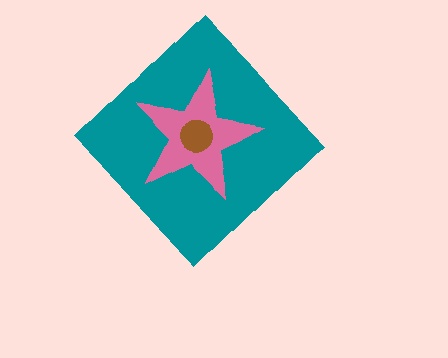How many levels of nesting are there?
3.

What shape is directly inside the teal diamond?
The pink star.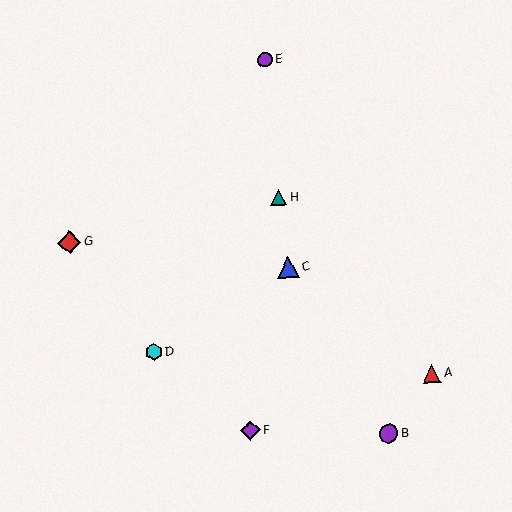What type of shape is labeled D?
Shape D is a cyan hexagon.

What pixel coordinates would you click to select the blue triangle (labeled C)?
Click at (288, 267) to select the blue triangle C.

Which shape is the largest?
The red diamond (labeled G) is the largest.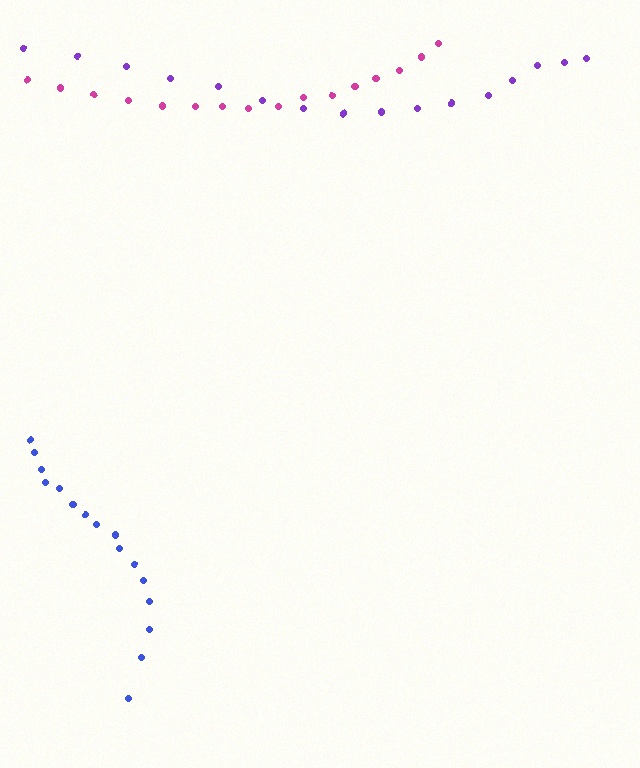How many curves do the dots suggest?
There are 3 distinct paths.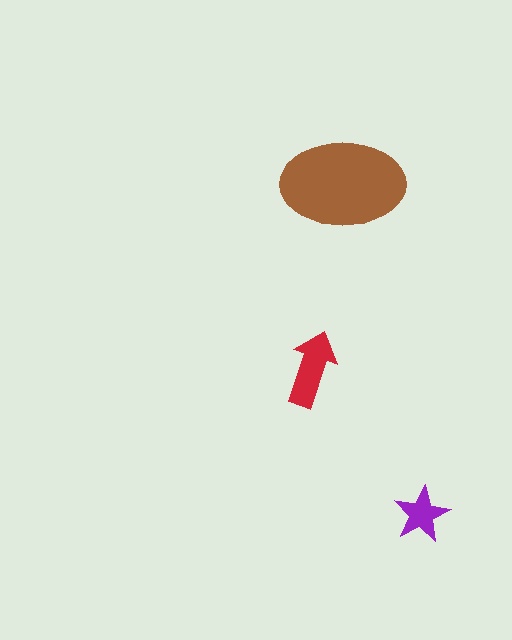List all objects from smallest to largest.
The purple star, the red arrow, the brown ellipse.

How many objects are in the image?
There are 3 objects in the image.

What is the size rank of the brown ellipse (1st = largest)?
1st.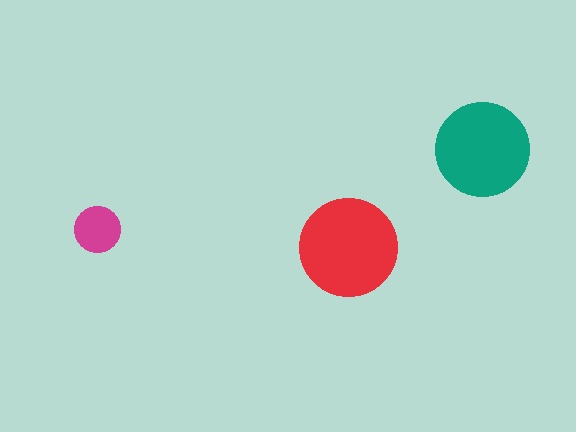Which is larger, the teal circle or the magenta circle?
The teal one.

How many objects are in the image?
There are 3 objects in the image.